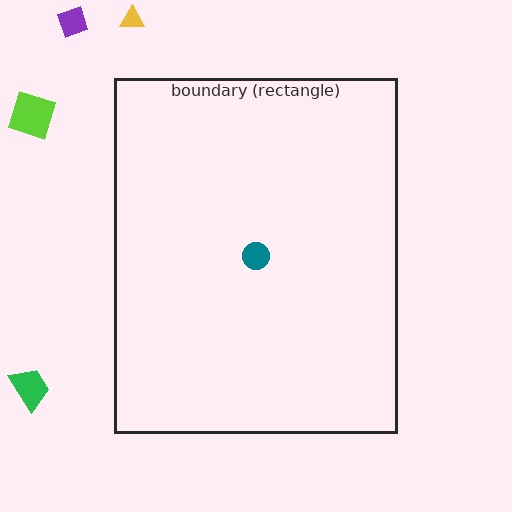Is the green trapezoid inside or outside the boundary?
Outside.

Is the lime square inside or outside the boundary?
Outside.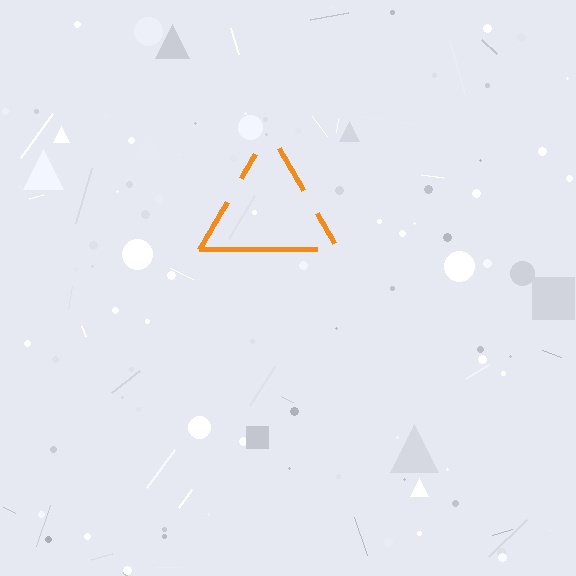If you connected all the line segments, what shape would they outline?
They would outline a triangle.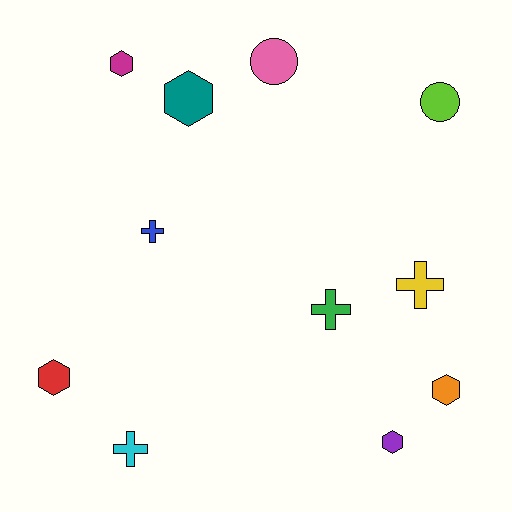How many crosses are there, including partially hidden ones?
There are 4 crosses.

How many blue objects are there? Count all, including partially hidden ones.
There is 1 blue object.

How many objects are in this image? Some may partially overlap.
There are 11 objects.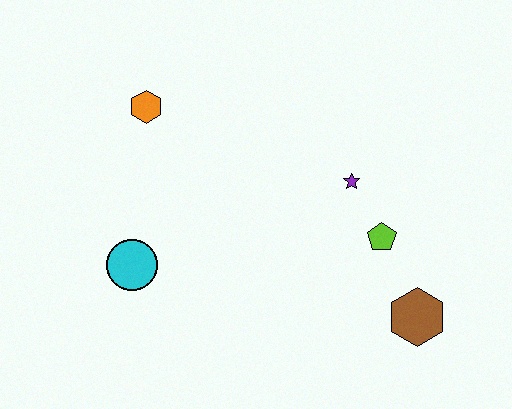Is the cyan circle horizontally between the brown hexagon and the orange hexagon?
No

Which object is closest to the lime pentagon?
The purple star is closest to the lime pentagon.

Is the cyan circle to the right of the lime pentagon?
No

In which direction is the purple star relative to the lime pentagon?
The purple star is above the lime pentagon.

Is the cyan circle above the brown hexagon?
Yes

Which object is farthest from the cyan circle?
The brown hexagon is farthest from the cyan circle.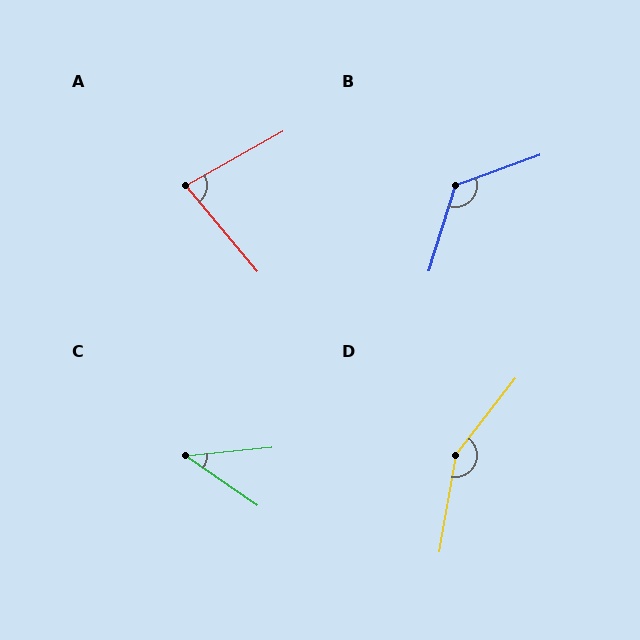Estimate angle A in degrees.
Approximately 80 degrees.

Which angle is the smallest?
C, at approximately 40 degrees.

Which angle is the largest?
D, at approximately 151 degrees.